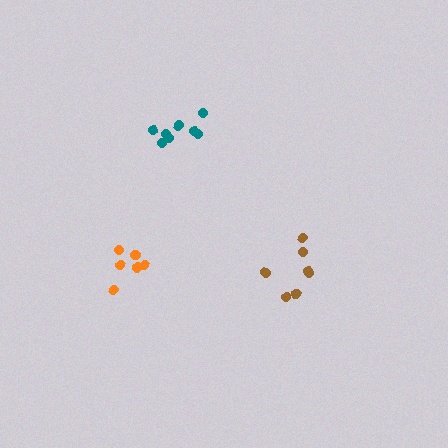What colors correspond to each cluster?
The clusters are colored: orange, teal, brown.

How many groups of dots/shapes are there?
There are 3 groups.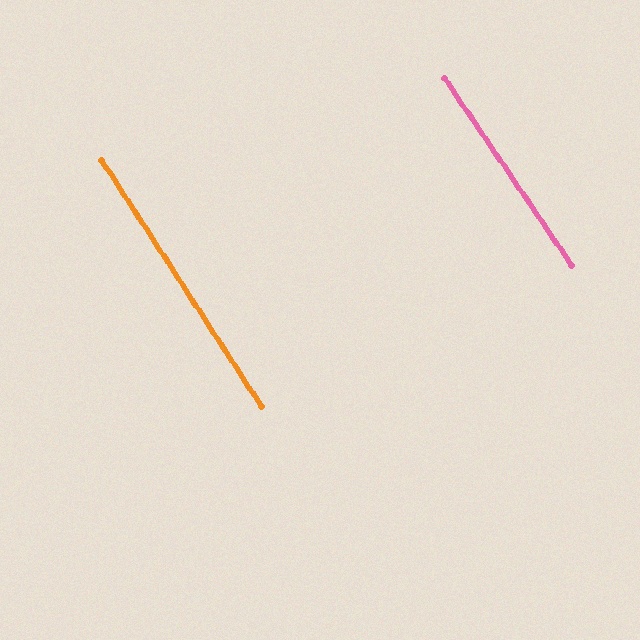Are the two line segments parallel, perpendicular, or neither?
Parallel — their directions differ by only 1.2°.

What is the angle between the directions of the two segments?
Approximately 1 degree.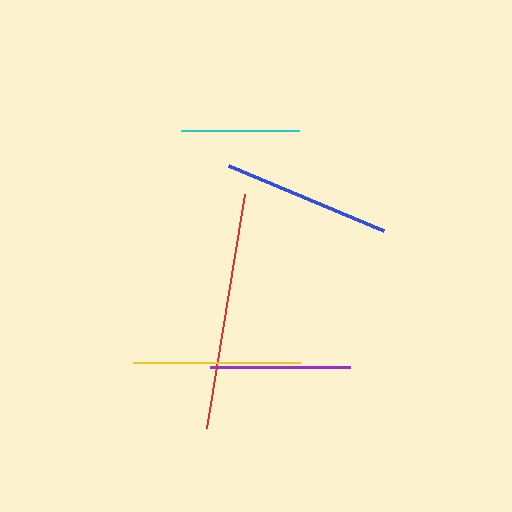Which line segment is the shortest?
The cyan line is the shortest at approximately 118 pixels.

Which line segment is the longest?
The red line is the longest at approximately 237 pixels.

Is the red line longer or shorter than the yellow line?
The red line is longer than the yellow line.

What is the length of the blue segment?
The blue segment is approximately 168 pixels long.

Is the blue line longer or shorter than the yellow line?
The blue line is longer than the yellow line.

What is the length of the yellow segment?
The yellow segment is approximately 167 pixels long.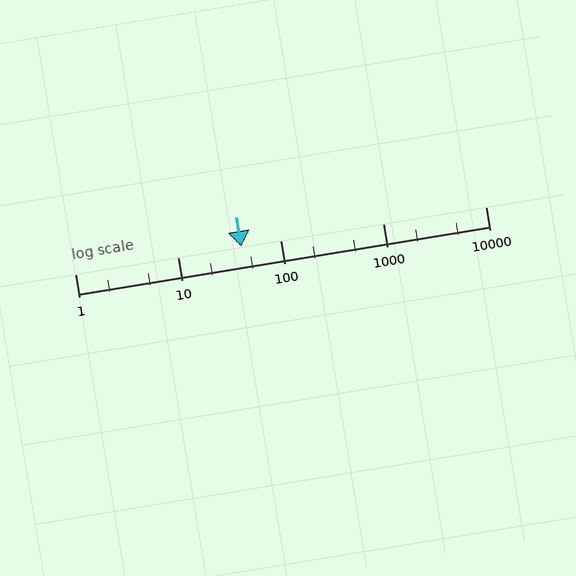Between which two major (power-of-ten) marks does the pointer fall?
The pointer is between 10 and 100.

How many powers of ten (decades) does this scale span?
The scale spans 4 decades, from 1 to 10000.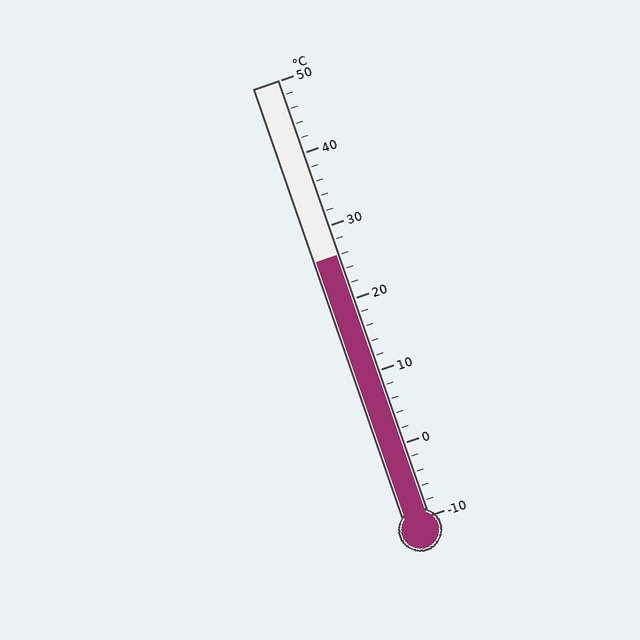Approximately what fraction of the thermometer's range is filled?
The thermometer is filled to approximately 60% of its range.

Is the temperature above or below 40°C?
The temperature is below 40°C.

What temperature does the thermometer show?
The thermometer shows approximately 26°C.